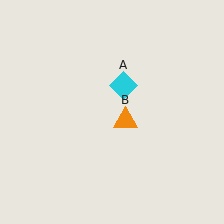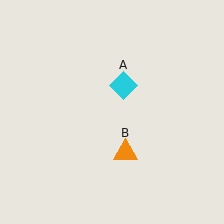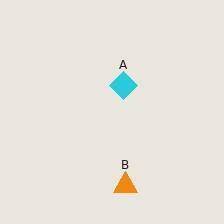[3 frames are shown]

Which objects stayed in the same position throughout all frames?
Cyan diamond (object A) remained stationary.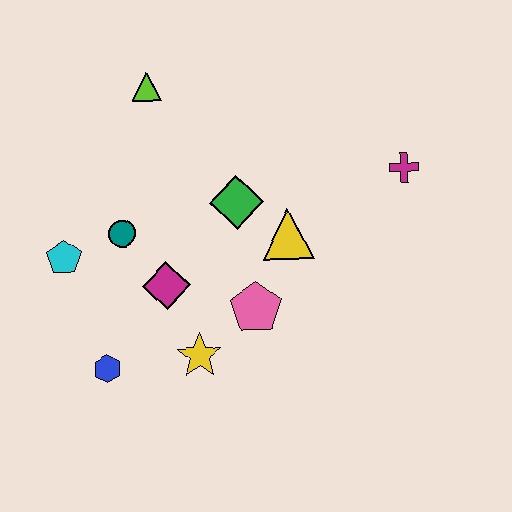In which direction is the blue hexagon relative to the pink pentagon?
The blue hexagon is to the left of the pink pentagon.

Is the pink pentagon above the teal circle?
No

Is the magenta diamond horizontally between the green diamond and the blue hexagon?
Yes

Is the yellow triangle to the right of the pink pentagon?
Yes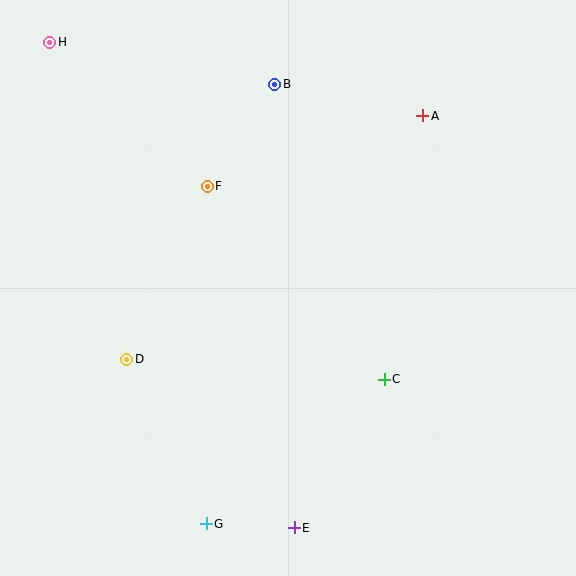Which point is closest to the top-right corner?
Point A is closest to the top-right corner.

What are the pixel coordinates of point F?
Point F is at (207, 186).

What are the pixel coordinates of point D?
Point D is at (127, 359).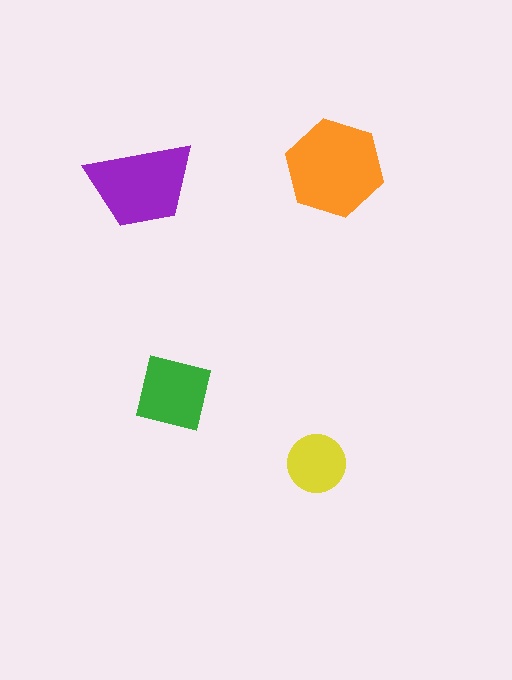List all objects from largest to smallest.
The orange hexagon, the purple trapezoid, the green square, the yellow circle.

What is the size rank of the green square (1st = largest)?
3rd.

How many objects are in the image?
There are 4 objects in the image.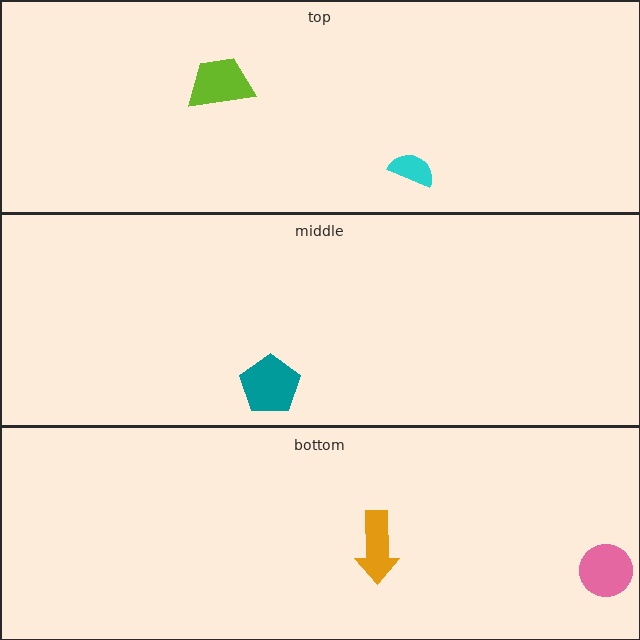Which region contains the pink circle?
The bottom region.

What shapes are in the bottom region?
The pink circle, the orange arrow.